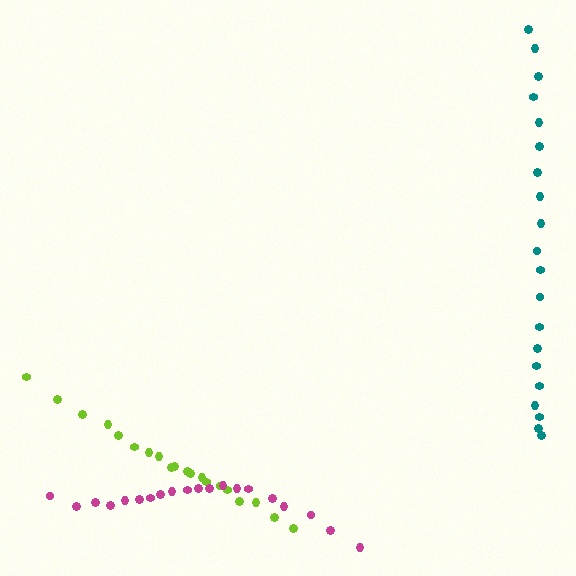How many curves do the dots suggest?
There are 3 distinct paths.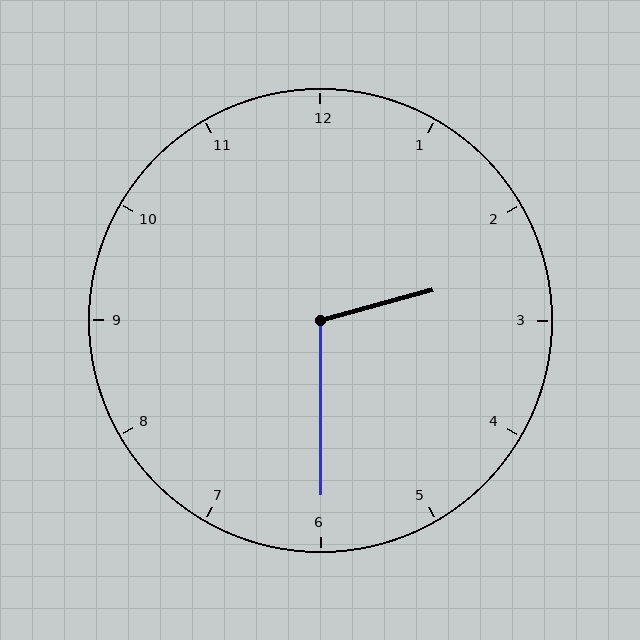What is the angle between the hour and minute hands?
Approximately 105 degrees.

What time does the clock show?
2:30.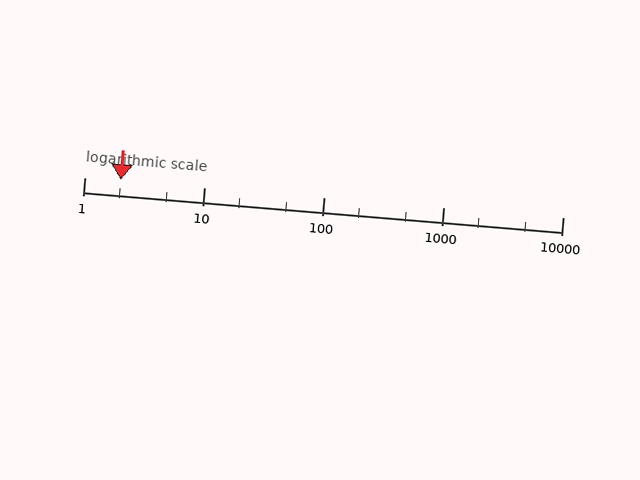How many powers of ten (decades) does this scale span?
The scale spans 4 decades, from 1 to 10000.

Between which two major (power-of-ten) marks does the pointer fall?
The pointer is between 1 and 10.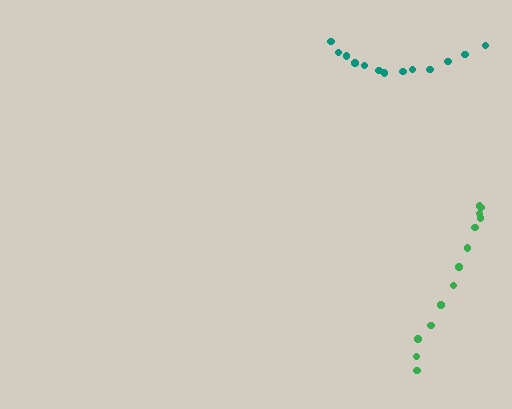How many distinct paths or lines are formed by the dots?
There are 2 distinct paths.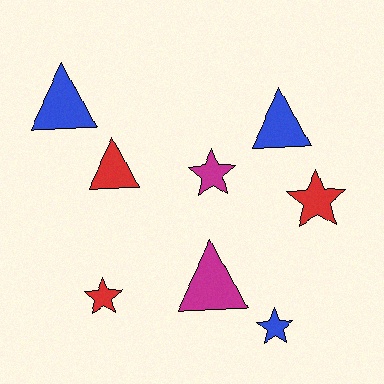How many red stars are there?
There are 2 red stars.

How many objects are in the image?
There are 8 objects.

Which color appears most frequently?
Red, with 3 objects.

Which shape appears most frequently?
Triangle, with 4 objects.